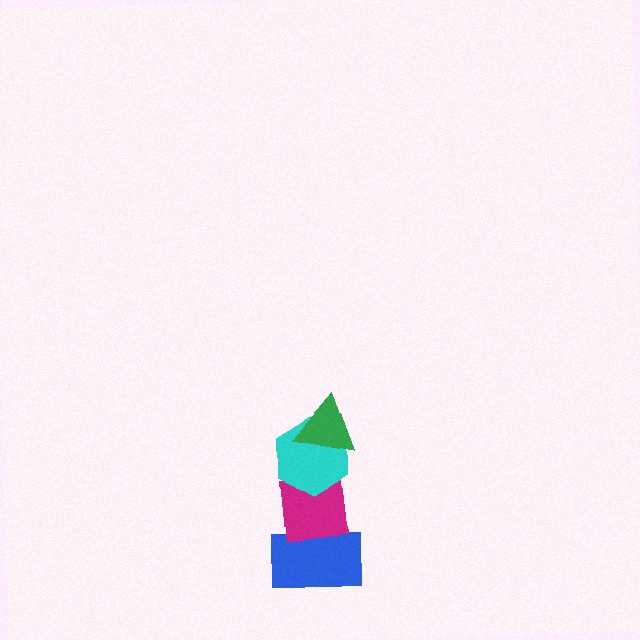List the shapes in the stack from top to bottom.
From top to bottom: the green triangle, the cyan hexagon, the magenta square, the blue rectangle.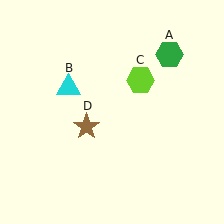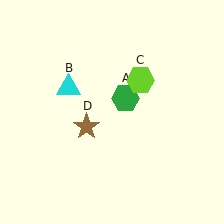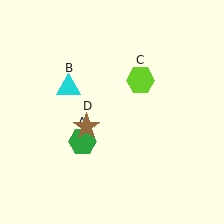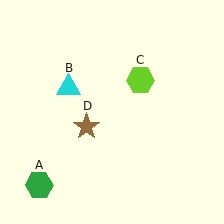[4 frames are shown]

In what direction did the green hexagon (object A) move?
The green hexagon (object A) moved down and to the left.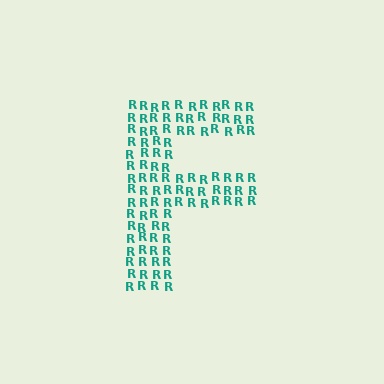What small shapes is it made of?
It is made of small letter R's.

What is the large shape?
The large shape is the letter F.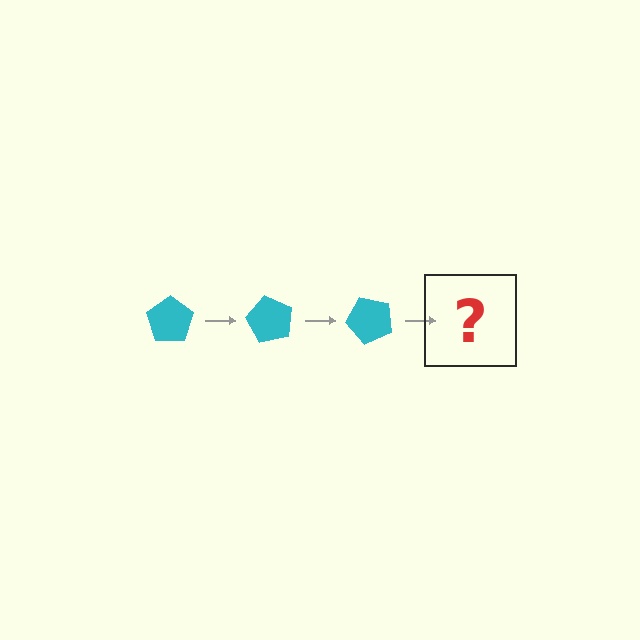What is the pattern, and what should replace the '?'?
The pattern is that the pentagon rotates 60 degrees each step. The '?' should be a cyan pentagon rotated 180 degrees.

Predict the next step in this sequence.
The next step is a cyan pentagon rotated 180 degrees.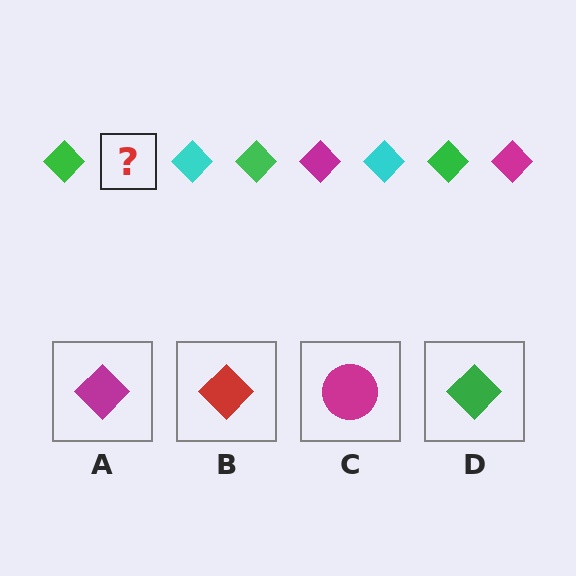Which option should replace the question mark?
Option A.